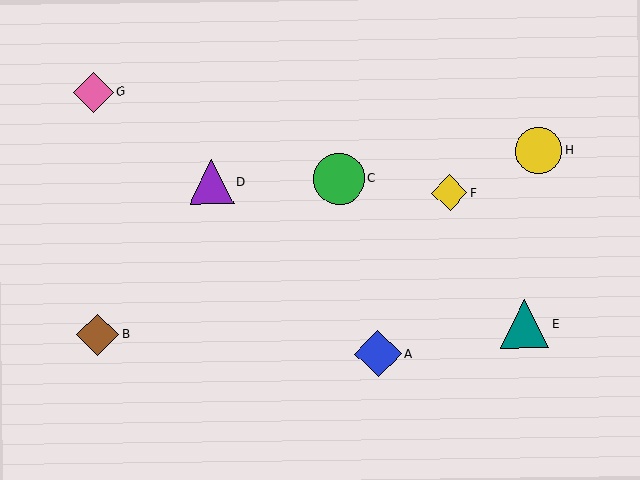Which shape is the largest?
The green circle (labeled C) is the largest.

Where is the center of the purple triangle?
The center of the purple triangle is at (211, 182).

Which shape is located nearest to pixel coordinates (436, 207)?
The yellow diamond (labeled F) at (450, 193) is nearest to that location.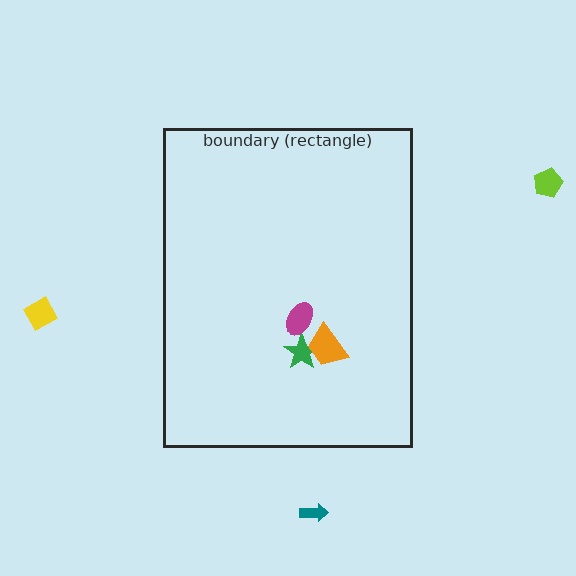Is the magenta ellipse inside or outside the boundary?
Inside.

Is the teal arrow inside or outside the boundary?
Outside.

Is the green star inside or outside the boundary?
Inside.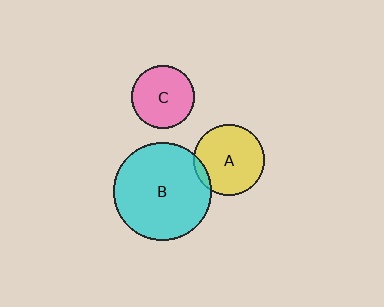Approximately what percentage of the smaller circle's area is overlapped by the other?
Approximately 5%.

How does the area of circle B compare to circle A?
Approximately 1.9 times.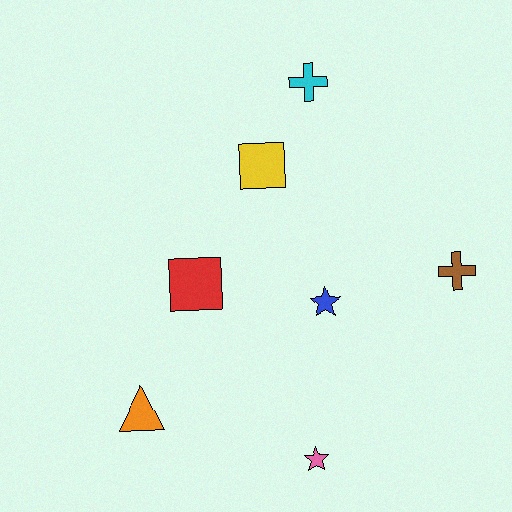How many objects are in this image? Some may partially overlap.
There are 7 objects.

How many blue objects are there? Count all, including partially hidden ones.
There is 1 blue object.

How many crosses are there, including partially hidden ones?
There are 2 crosses.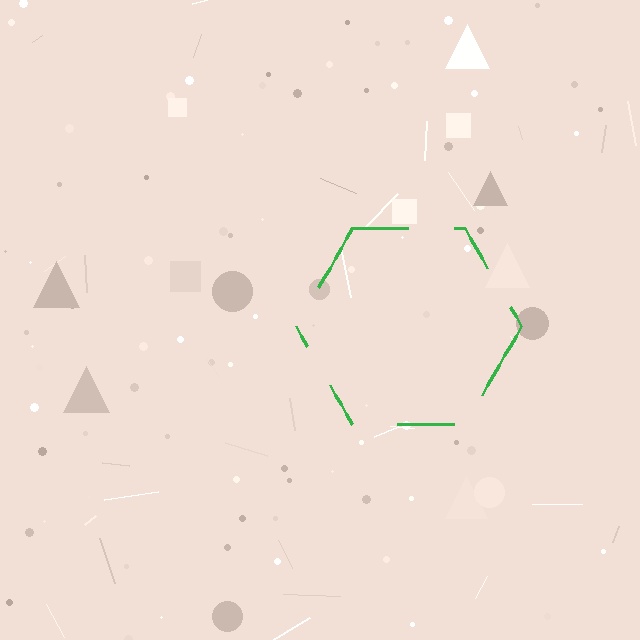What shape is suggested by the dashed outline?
The dashed outline suggests a hexagon.